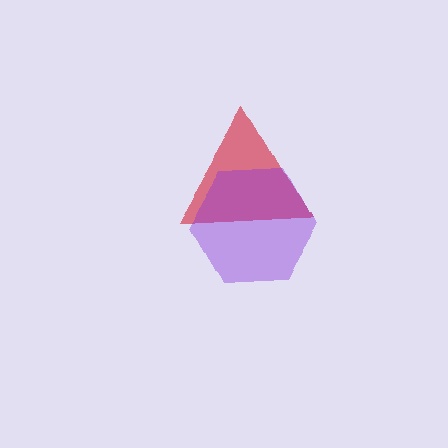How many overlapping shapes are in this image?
There are 2 overlapping shapes in the image.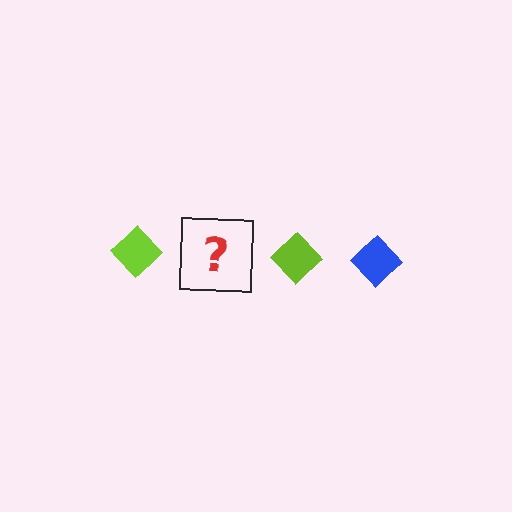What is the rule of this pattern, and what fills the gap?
The rule is that the pattern cycles through lime, blue diamonds. The gap should be filled with a blue diamond.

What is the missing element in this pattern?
The missing element is a blue diamond.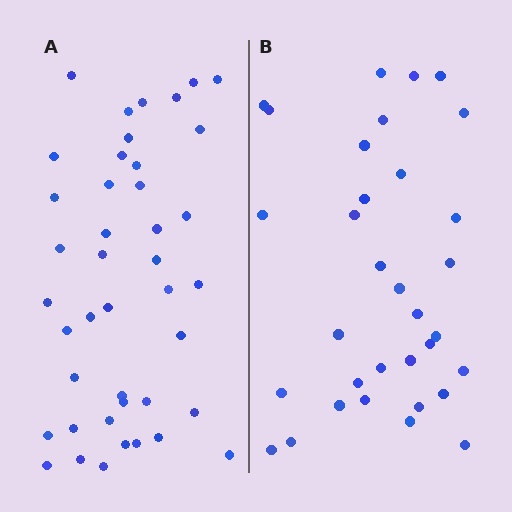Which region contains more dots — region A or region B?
Region A (the left region) has more dots.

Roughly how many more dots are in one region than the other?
Region A has roughly 8 or so more dots than region B.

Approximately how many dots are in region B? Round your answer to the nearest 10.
About 30 dots. (The exact count is 33, which rounds to 30.)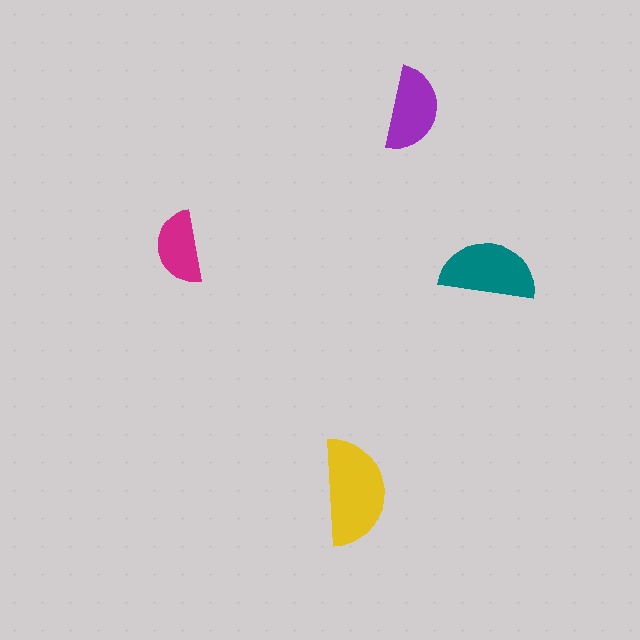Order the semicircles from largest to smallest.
the yellow one, the teal one, the purple one, the magenta one.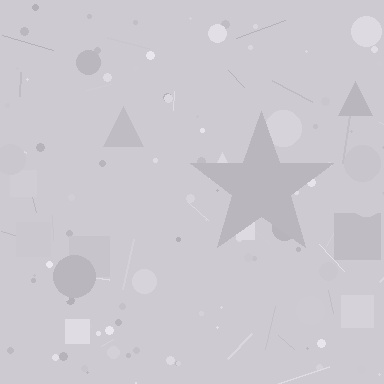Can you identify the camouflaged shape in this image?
The camouflaged shape is a star.